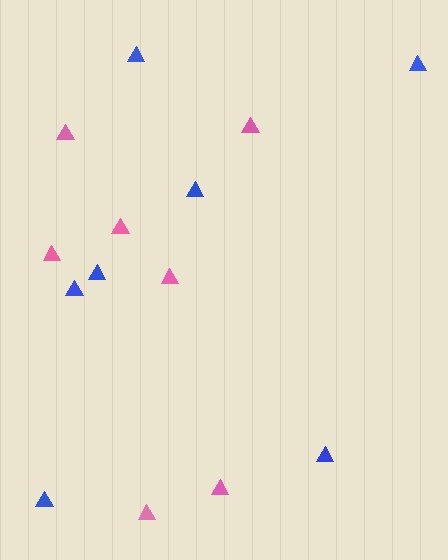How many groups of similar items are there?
There are 2 groups: one group of pink triangles (7) and one group of blue triangles (7).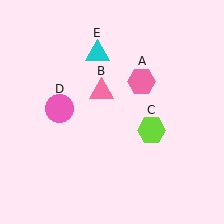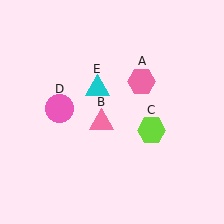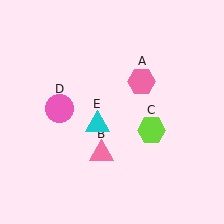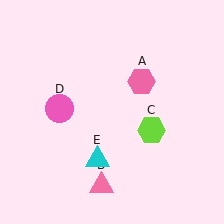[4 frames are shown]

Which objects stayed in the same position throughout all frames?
Pink hexagon (object A) and lime hexagon (object C) and pink circle (object D) remained stationary.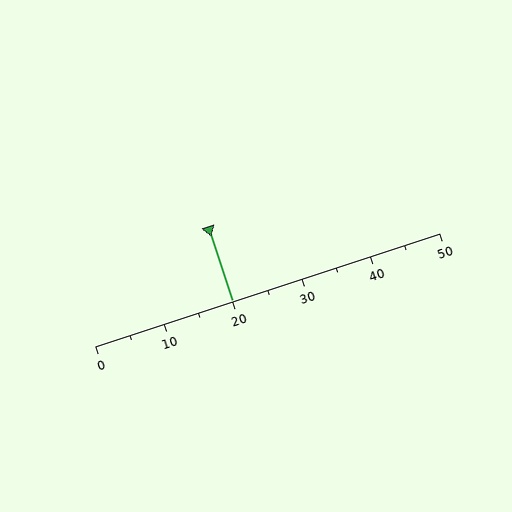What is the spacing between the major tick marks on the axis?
The major ticks are spaced 10 apart.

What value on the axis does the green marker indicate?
The marker indicates approximately 20.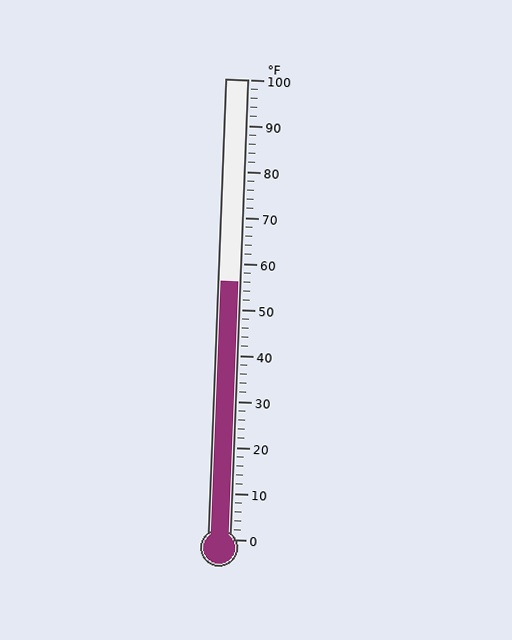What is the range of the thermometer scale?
The thermometer scale ranges from 0°F to 100°F.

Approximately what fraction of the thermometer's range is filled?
The thermometer is filled to approximately 55% of its range.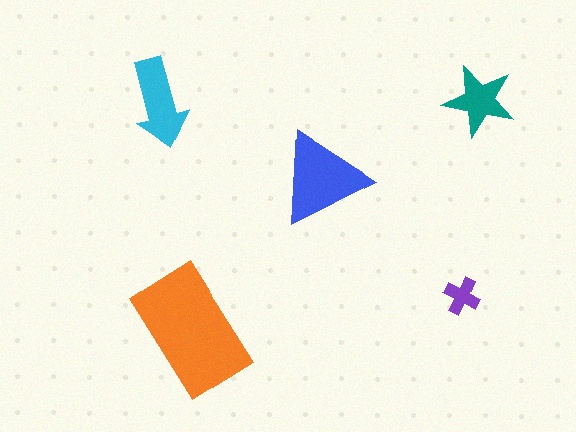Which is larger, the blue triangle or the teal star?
The blue triangle.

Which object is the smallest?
The purple cross.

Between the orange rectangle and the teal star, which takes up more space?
The orange rectangle.